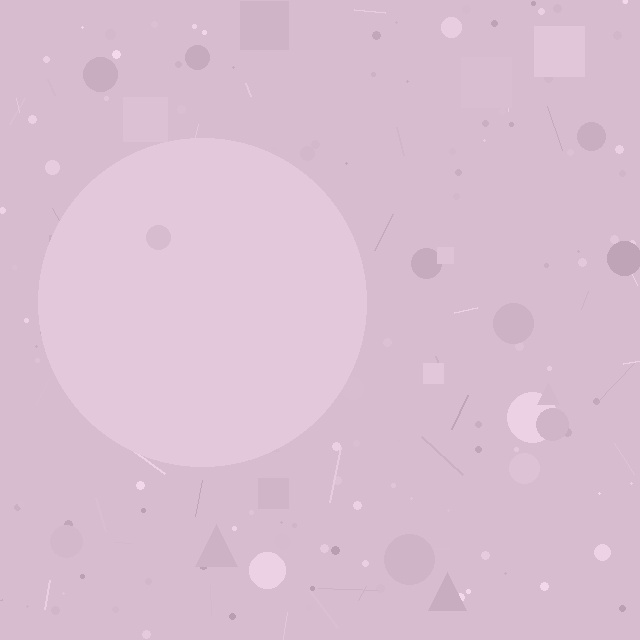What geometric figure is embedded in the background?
A circle is embedded in the background.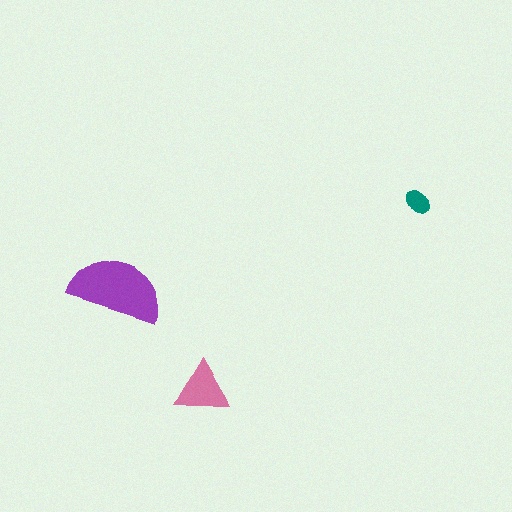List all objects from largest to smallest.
The purple semicircle, the pink triangle, the teal ellipse.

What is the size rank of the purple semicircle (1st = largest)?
1st.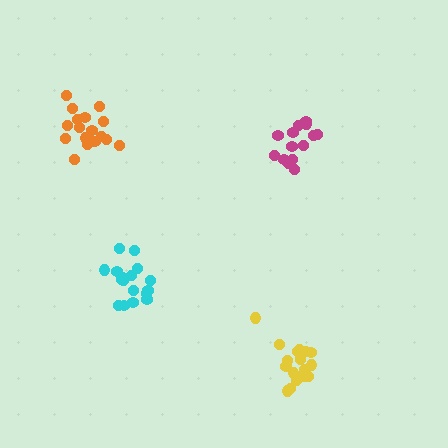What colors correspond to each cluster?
The clusters are colored: magenta, cyan, yellow, orange.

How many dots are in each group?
Group 1: 14 dots, Group 2: 17 dots, Group 3: 17 dots, Group 4: 18 dots (66 total).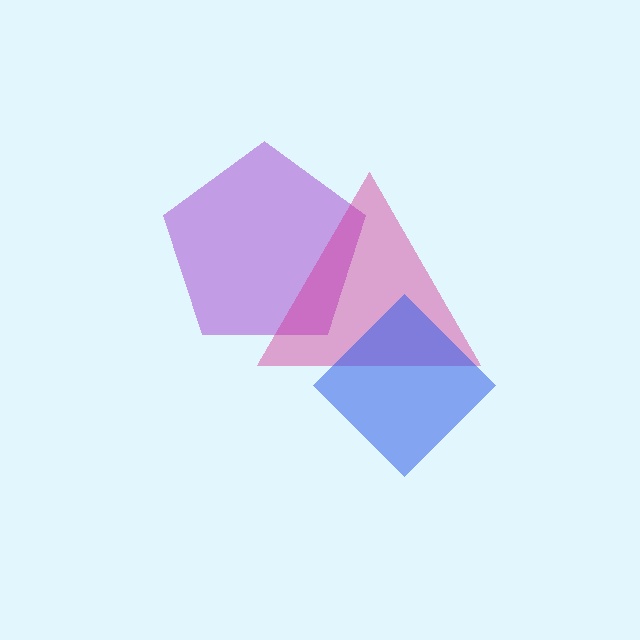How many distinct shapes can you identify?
There are 3 distinct shapes: a purple pentagon, a magenta triangle, a blue diamond.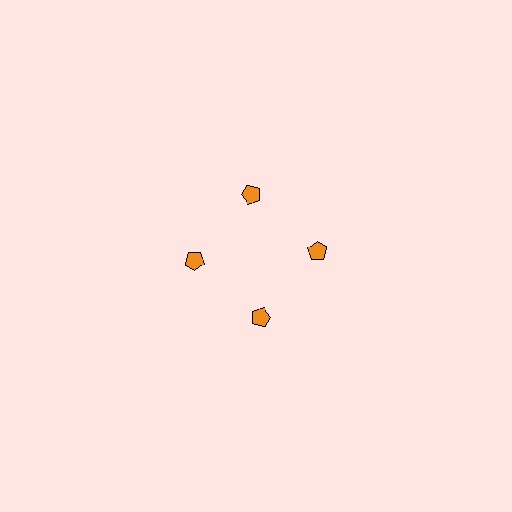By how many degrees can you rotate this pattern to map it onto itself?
The pattern maps onto itself every 90 degrees of rotation.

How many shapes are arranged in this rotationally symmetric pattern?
There are 4 shapes, arranged in 4 groups of 1.